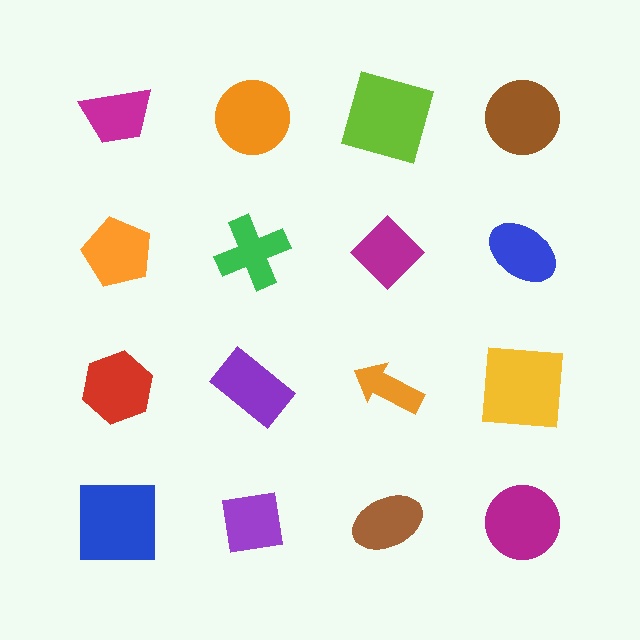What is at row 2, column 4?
A blue ellipse.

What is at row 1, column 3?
A lime square.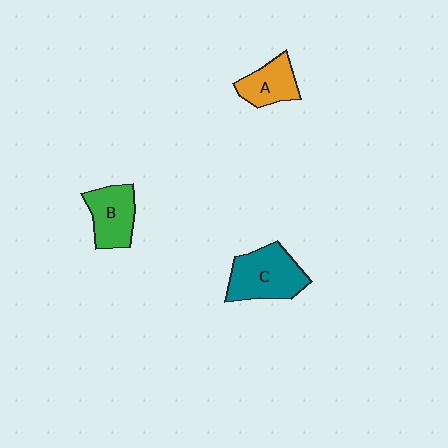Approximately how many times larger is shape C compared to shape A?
Approximately 1.6 times.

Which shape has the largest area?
Shape C (teal).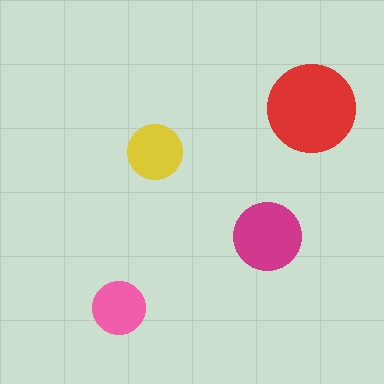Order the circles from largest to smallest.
the red one, the magenta one, the yellow one, the pink one.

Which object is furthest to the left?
The pink circle is leftmost.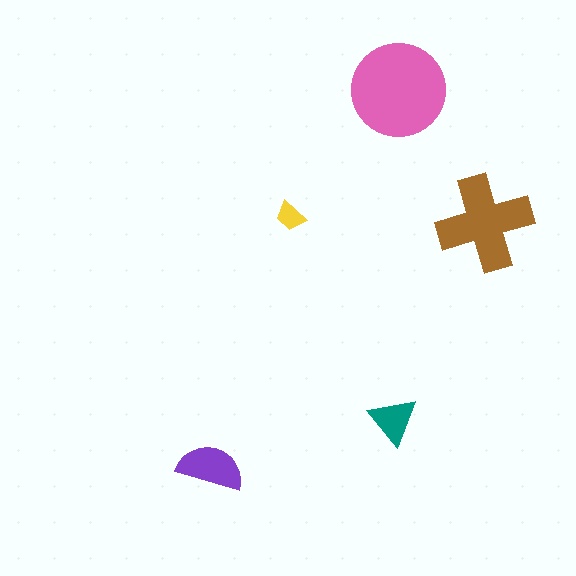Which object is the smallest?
The yellow trapezoid.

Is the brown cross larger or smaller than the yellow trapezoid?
Larger.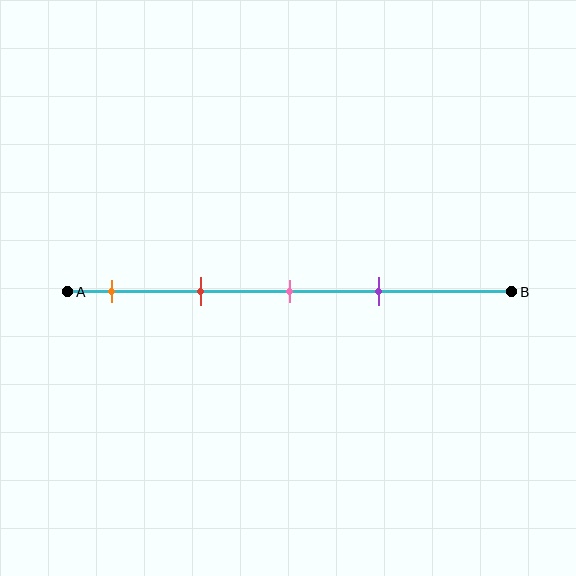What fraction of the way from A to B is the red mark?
The red mark is approximately 30% (0.3) of the way from A to B.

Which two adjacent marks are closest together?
The pink and purple marks are the closest adjacent pair.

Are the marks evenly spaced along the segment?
Yes, the marks are approximately evenly spaced.